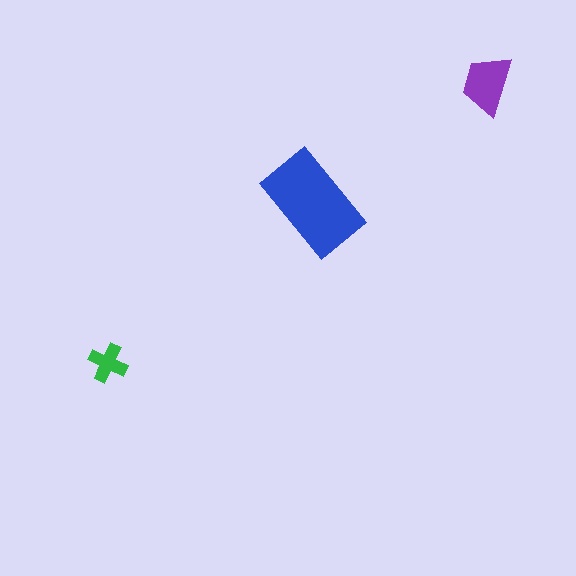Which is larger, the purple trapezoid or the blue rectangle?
The blue rectangle.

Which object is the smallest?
The green cross.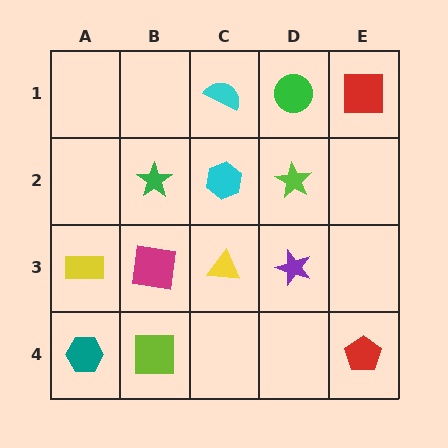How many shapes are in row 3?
4 shapes.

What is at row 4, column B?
A lime square.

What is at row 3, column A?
A yellow rectangle.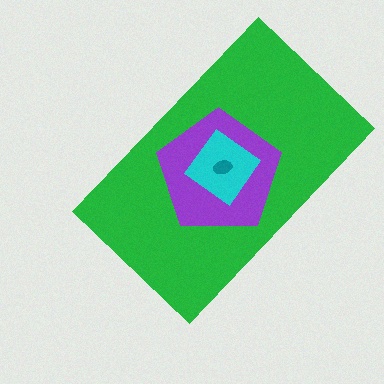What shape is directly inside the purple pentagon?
The cyan diamond.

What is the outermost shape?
The green rectangle.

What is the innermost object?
The teal ellipse.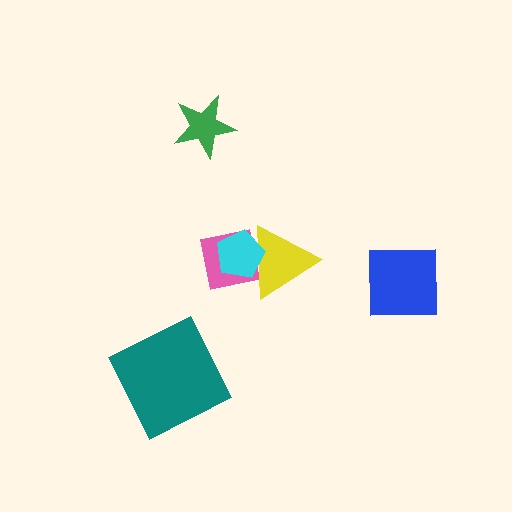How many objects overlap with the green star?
0 objects overlap with the green star.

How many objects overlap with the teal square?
0 objects overlap with the teal square.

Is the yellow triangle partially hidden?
Yes, it is partially covered by another shape.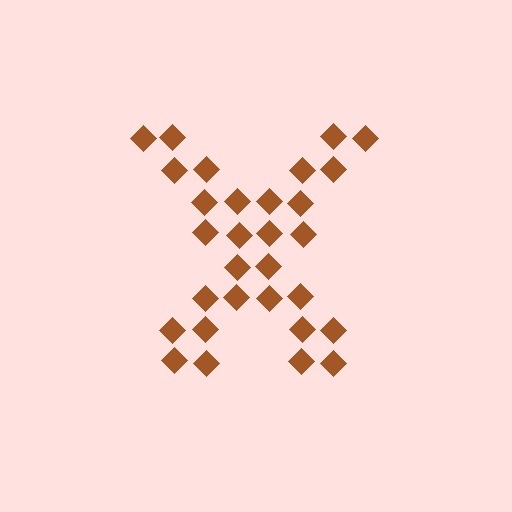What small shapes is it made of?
It is made of small diamonds.